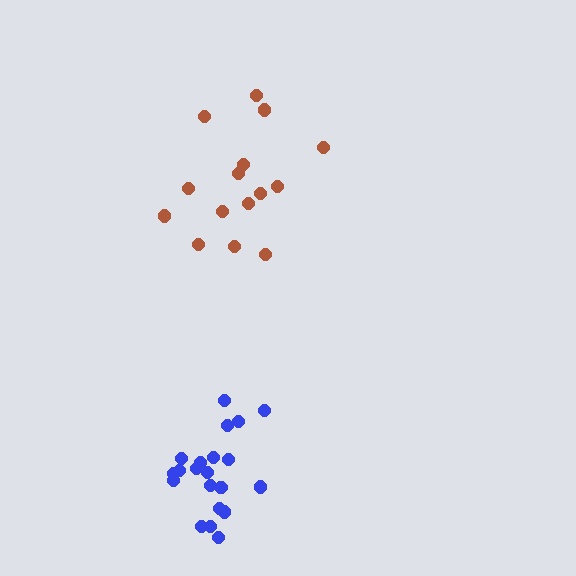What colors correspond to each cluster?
The clusters are colored: blue, brown.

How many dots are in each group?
Group 1: 21 dots, Group 2: 16 dots (37 total).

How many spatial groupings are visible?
There are 2 spatial groupings.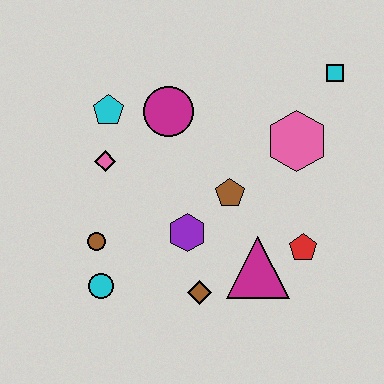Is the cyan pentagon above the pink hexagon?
Yes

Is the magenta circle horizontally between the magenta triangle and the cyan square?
No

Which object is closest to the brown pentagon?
The purple hexagon is closest to the brown pentagon.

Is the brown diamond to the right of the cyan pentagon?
Yes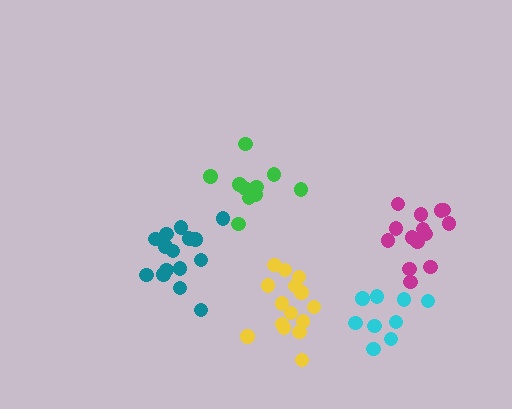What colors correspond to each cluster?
The clusters are colored: green, teal, cyan, magenta, yellow.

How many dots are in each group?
Group 1: 10 dots, Group 2: 15 dots, Group 3: 9 dots, Group 4: 14 dots, Group 5: 15 dots (63 total).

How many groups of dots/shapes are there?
There are 5 groups.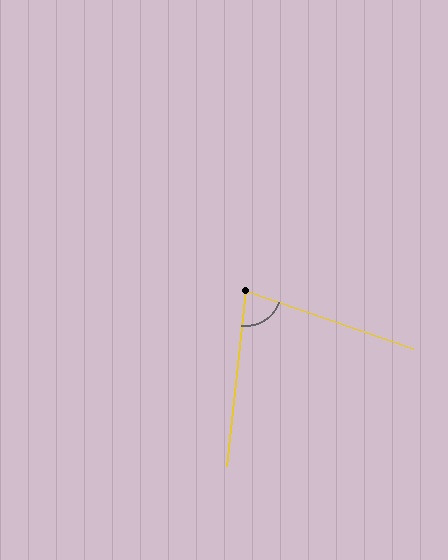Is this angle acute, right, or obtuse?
It is acute.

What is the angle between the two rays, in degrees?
Approximately 77 degrees.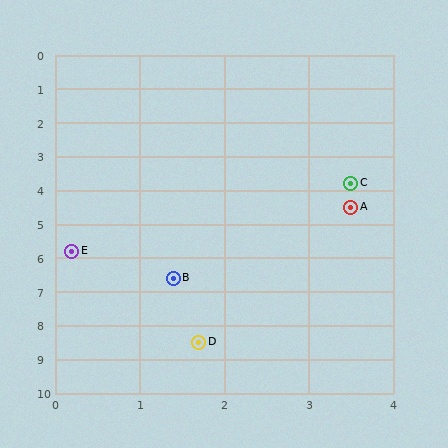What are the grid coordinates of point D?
Point D is at approximately (1.7, 8.5).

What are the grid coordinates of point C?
Point C is at approximately (3.5, 3.8).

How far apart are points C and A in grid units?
Points C and A are about 0.7 grid units apart.